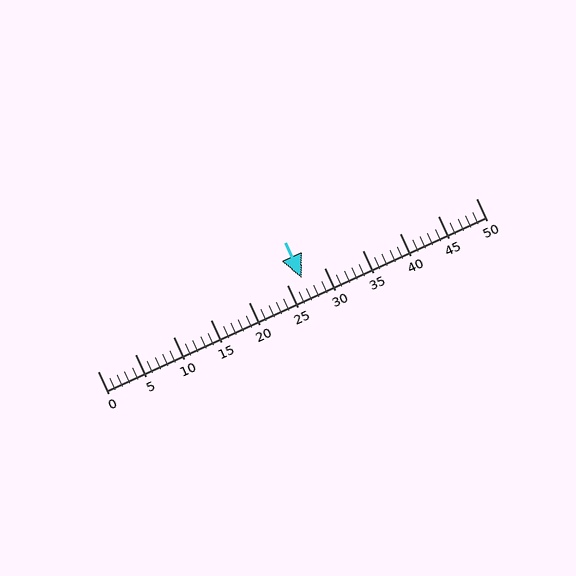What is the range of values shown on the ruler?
The ruler shows values from 0 to 50.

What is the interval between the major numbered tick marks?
The major tick marks are spaced 5 units apart.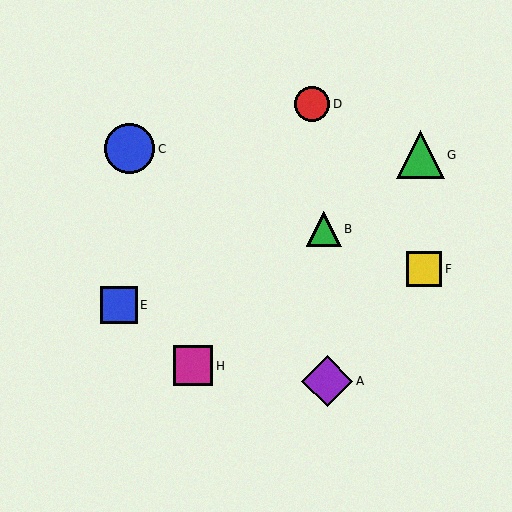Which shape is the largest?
The purple diamond (labeled A) is the largest.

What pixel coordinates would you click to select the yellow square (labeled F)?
Click at (424, 269) to select the yellow square F.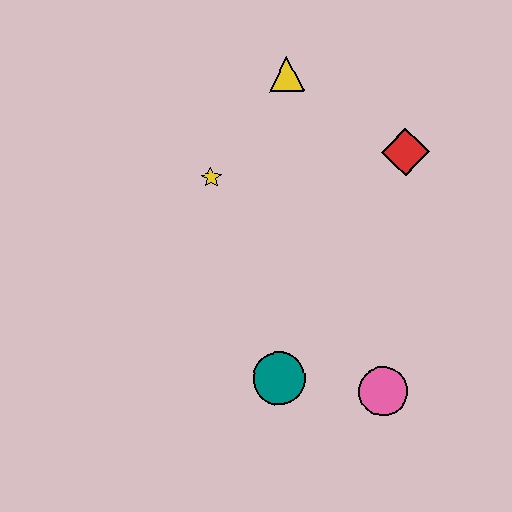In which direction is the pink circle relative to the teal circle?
The pink circle is to the right of the teal circle.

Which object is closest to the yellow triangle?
The yellow star is closest to the yellow triangle.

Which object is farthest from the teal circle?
The yellow triangle is farthest from the teal circle.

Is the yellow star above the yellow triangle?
No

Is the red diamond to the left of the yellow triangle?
No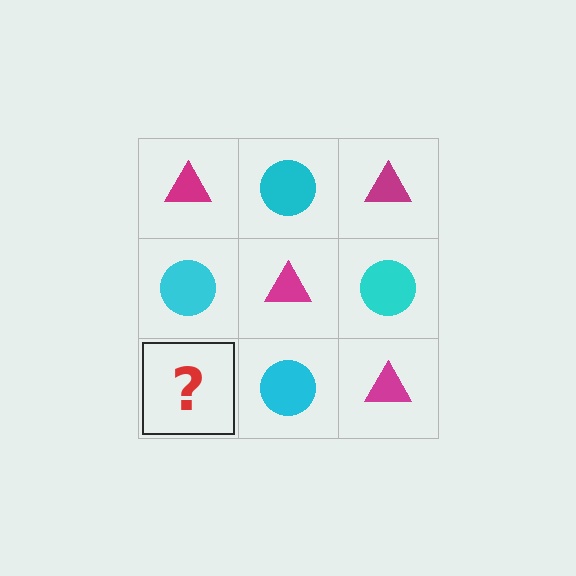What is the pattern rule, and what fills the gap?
The rule is that it alternates magenta triangle and cyan circle in a checkerboard pattern. The gap should be filled with a magenta triangle.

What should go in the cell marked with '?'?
The missing cell should contain a magenta triangle.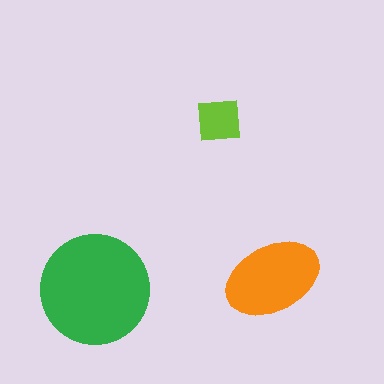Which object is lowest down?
The green circle is bottommost.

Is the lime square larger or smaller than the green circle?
Smaller.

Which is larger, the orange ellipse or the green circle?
The green circle.